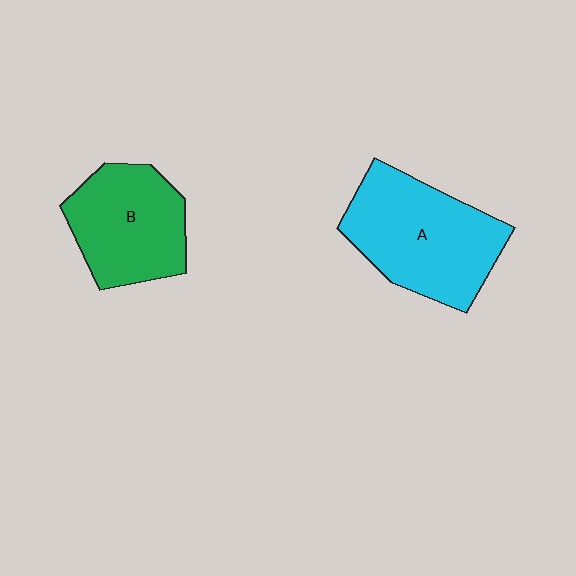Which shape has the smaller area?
Shape B (green).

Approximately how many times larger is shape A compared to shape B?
Approximately 1.3 times.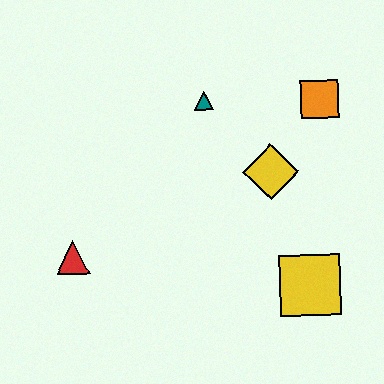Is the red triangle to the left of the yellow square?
Yes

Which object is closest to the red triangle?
The teal triangle is closest to the red triangle.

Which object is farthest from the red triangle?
The orange square is farthest from the red triangle.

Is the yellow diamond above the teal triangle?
No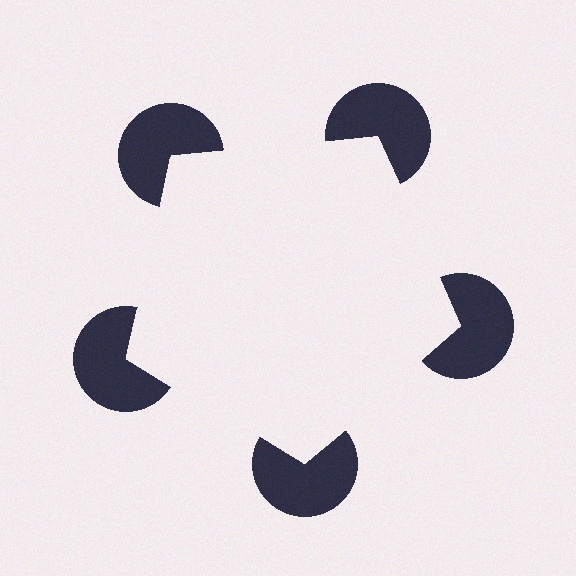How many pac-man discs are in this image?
There are 5 — one at each vertex of the illusory pentagon.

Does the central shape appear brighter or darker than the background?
It typically appears slightly brighter than the background, even though no actual brightness change is drawn.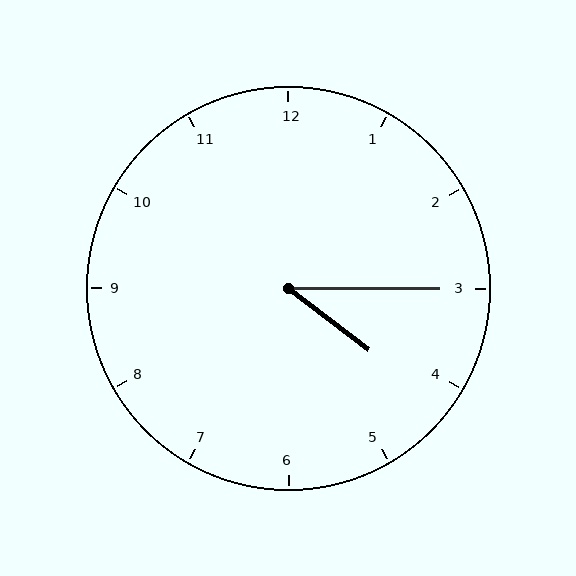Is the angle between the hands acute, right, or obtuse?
It is acute.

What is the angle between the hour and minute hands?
Approximately 38 degrees.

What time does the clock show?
4:15.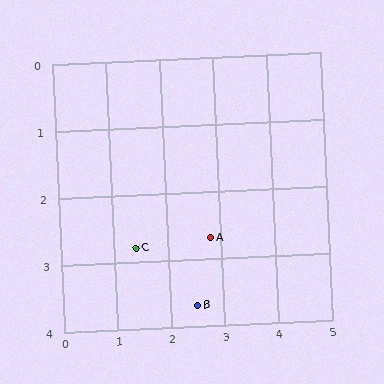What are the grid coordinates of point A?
Point A is at approximately (2.8, 2.7).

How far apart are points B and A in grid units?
Points B and A are about 1.0 grid units apart.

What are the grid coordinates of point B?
Point B is at approximately (2.5, 3.7).